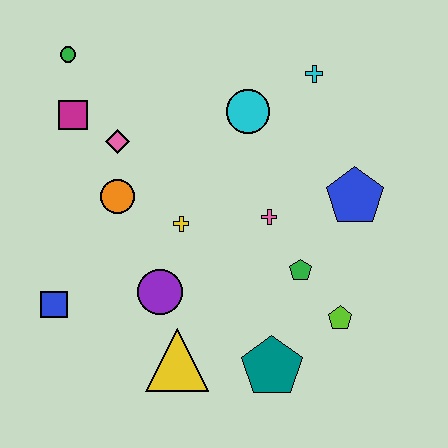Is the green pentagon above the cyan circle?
No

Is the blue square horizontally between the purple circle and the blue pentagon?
No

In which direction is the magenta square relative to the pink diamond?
The magenta square is to the left of the pink diamond.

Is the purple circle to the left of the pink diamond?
No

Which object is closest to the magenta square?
The pink diamond is closest to the magenta square.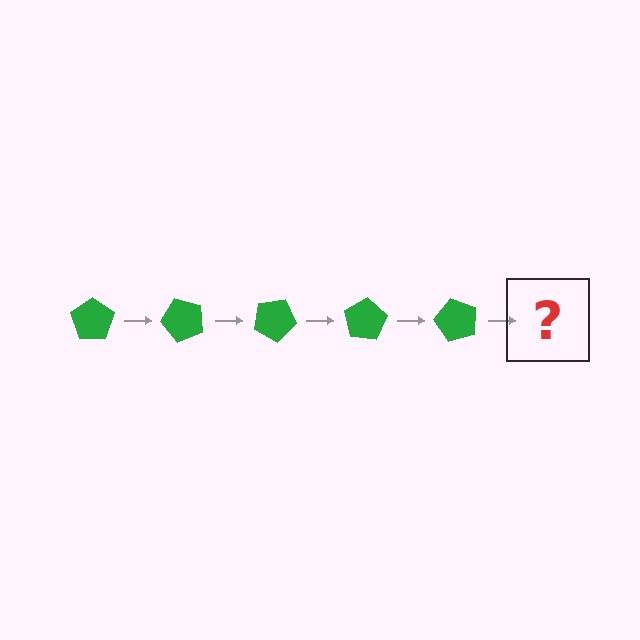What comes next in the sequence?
The next element should be a green pentagon rotated 250 degrees.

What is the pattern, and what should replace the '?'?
The pattern is that the pentagon rotates 50 degrees each step. The '?' should be a green pentagon rotated 250 degrees.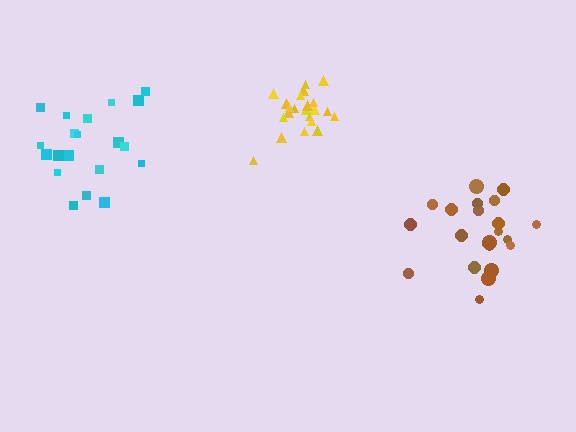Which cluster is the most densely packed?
Yellow.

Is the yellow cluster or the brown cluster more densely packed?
Yellow.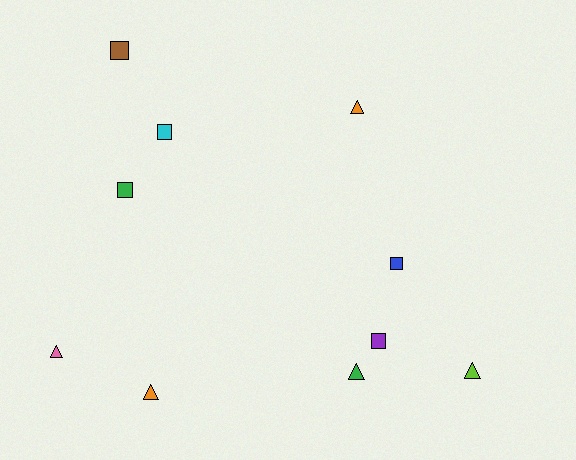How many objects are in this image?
There are 10 objects.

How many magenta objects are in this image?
There are no magenta objects.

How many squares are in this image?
There are 5 squares.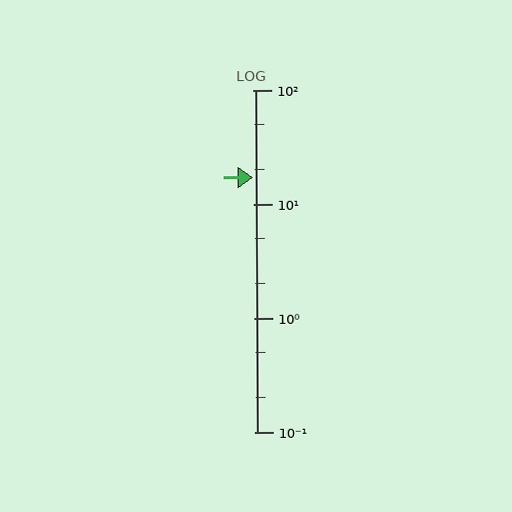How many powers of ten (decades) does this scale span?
The scale spans 3 decades, from 0.1 to 100.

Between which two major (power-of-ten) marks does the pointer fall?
The pointer is between 10 and 100.